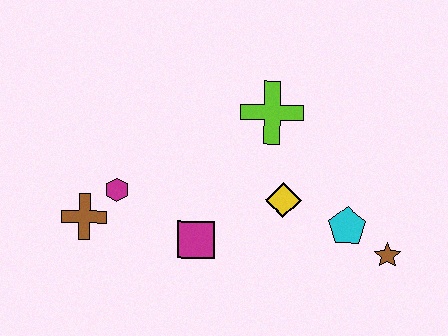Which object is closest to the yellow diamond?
The cyan pentagon is closest to the yellow diamond.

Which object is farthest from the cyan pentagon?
The brown cross is farthest from the cyan pentagon.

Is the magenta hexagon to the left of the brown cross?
No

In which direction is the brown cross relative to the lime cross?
The brown cross is to the left of the lime cross.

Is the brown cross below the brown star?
No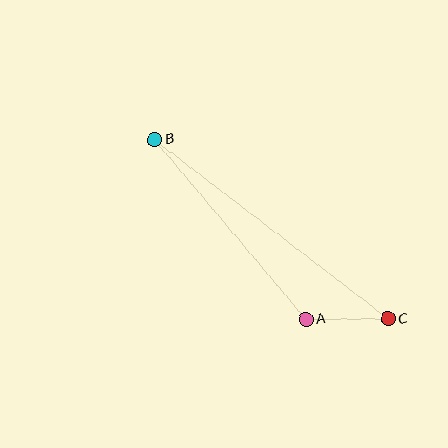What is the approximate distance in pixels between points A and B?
The distance between A and B is approximately 235 pixels.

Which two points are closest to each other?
Points A and C are closest to each other.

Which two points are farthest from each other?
Points B and C are farthest from each other.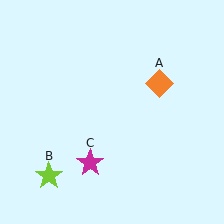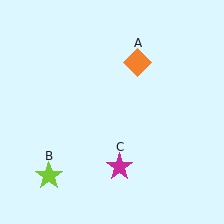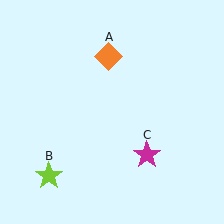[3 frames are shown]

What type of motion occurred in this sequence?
The orange diamond (object A), magenta star (object C) rotated counterclockwise around the center of the scene.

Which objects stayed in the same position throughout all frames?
Lime star (object B) remained stationary.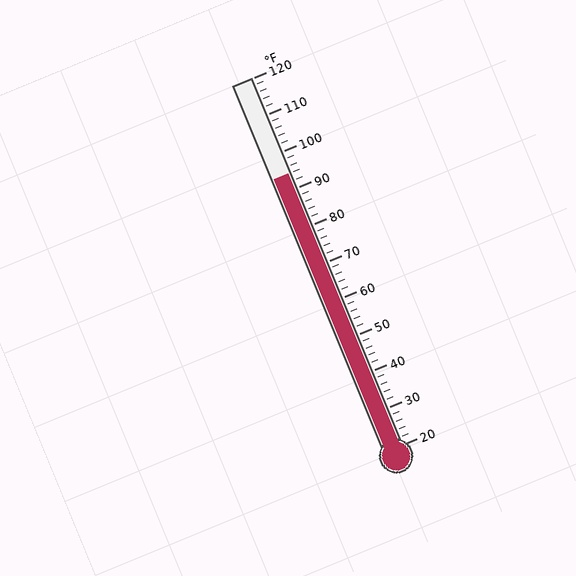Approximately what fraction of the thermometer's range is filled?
The thermometer is filled to approximately 75% of its range.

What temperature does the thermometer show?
The thermometer shows approximately 94°F.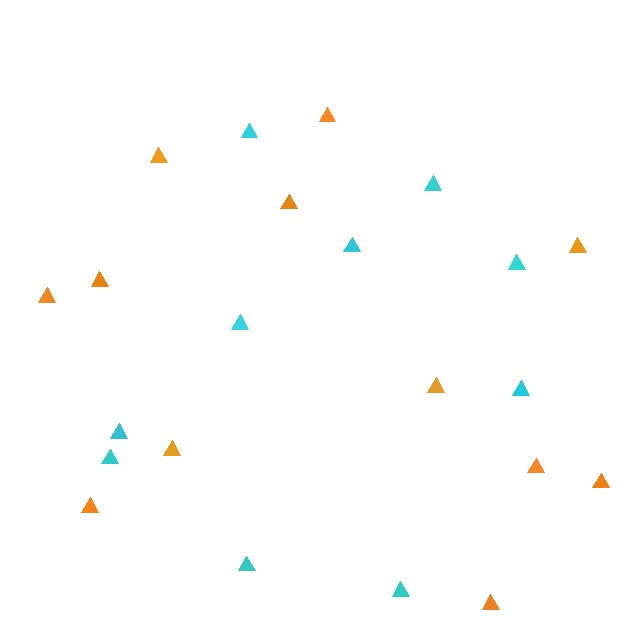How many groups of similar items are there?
There are 2 groups: one group of cyan triangles (10) and one group of orange triangles (12).